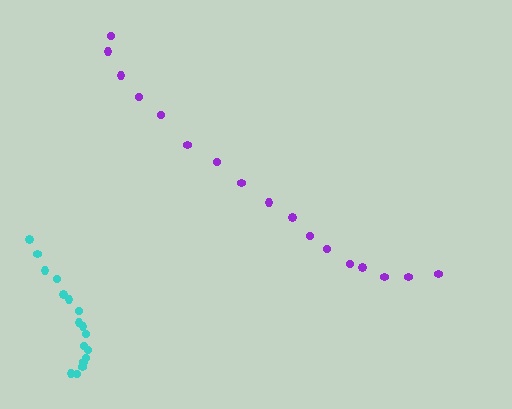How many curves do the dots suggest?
There are 2 distinct paths.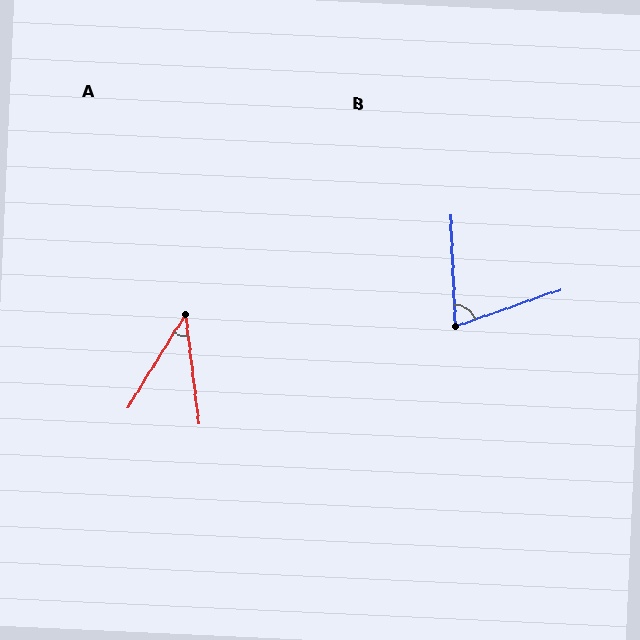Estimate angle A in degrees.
Approximately 39 degrees.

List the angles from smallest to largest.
A (39°), B (73°).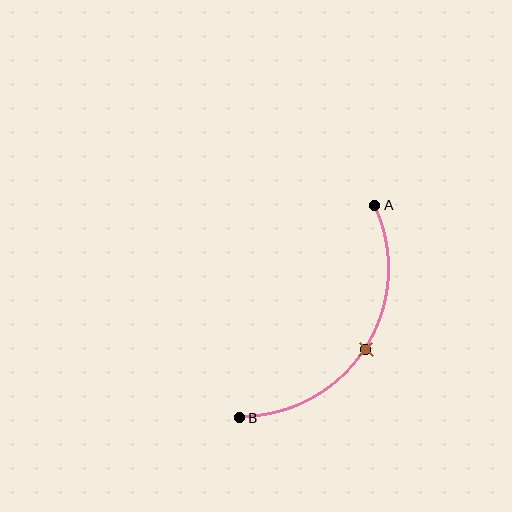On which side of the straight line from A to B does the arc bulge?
The arc bulges to the right of the straight line connecting A and B.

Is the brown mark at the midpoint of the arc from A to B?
Yes. The brown mark lies on the arc at equal arc-length from both A and B — it is the arc midpoint.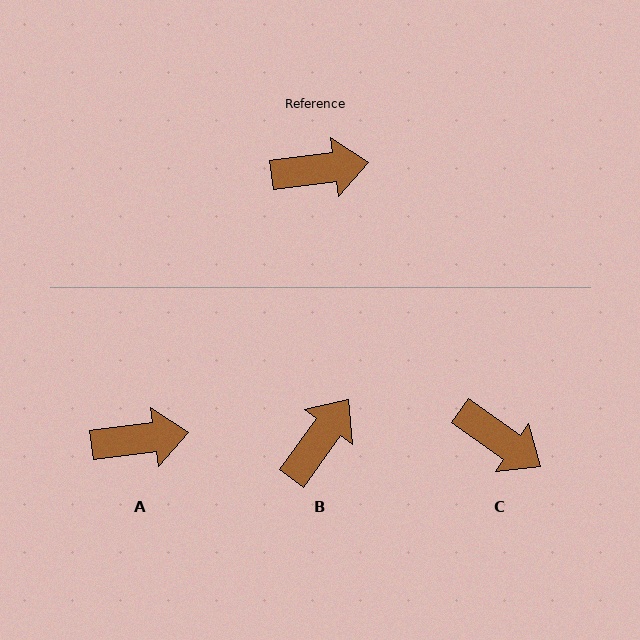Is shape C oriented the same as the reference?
No, it is off by about 43 degrees.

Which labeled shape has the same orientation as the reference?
A.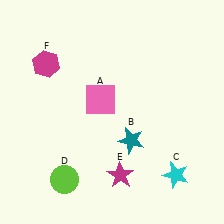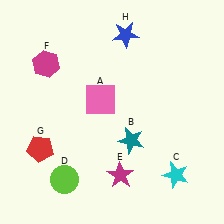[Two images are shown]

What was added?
A red pentagon (G), a blue star (H) were added in Image 2.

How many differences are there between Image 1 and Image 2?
There are 2 differences between the two images.